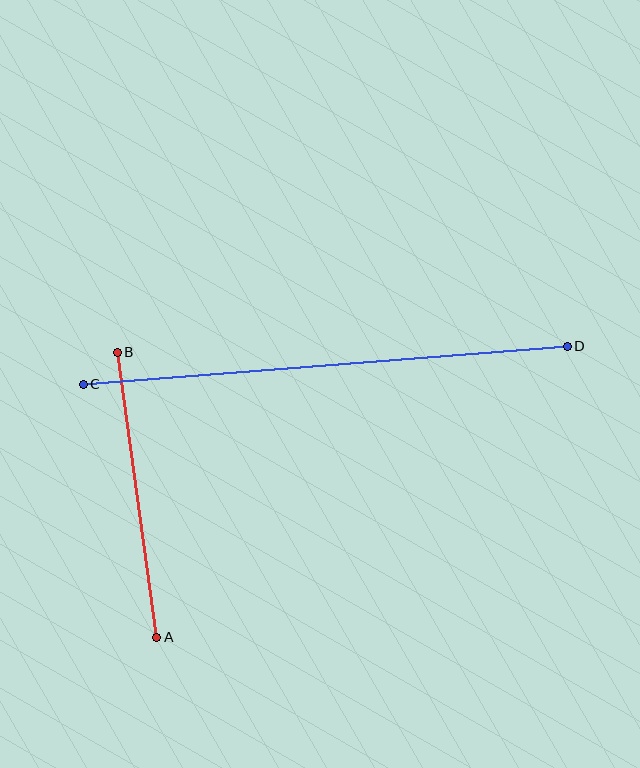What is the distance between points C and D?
The distance is approximately 485 pixels.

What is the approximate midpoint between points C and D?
The midpoint is at approximately (325, 365) pixels.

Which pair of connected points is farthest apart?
Points C and D are farthest apart.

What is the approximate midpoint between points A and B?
The midpoint is at approximately (137, 495) pixels.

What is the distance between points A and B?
The distance is approximately 288 pixels.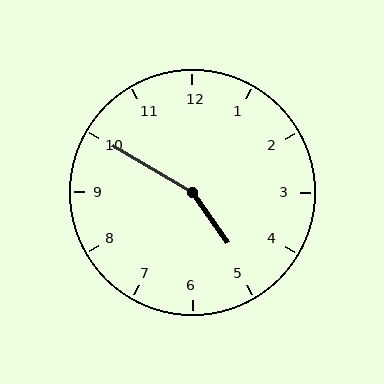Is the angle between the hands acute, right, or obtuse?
It is obtuse.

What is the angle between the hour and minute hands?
Approximately 155 degrees.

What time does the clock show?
4:50.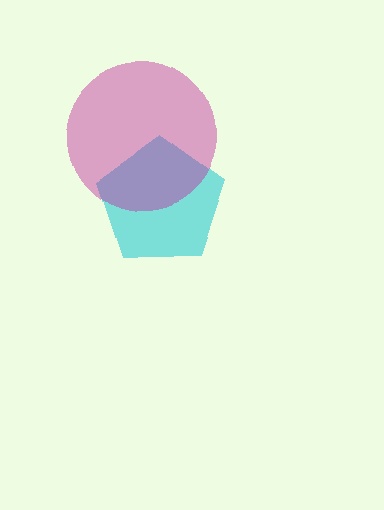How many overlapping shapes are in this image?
There are 2 overlapping shapes in the image.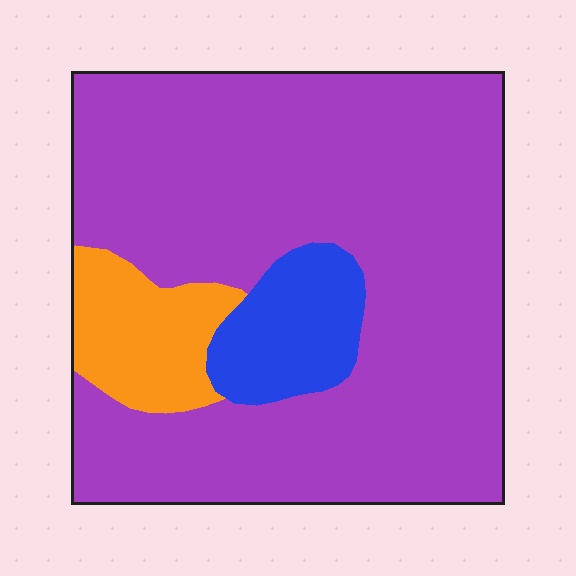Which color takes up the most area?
Purple, at roughly 80%.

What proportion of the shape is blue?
Blue covers about 10% of the shape.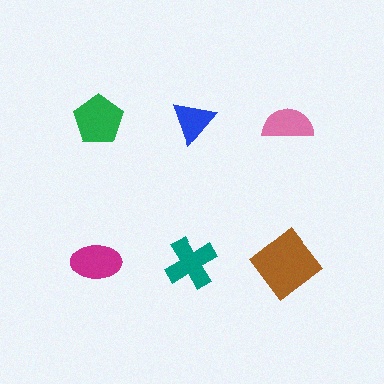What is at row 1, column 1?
A green pentagon.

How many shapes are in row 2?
3 shapes.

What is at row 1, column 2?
A blue triangle.